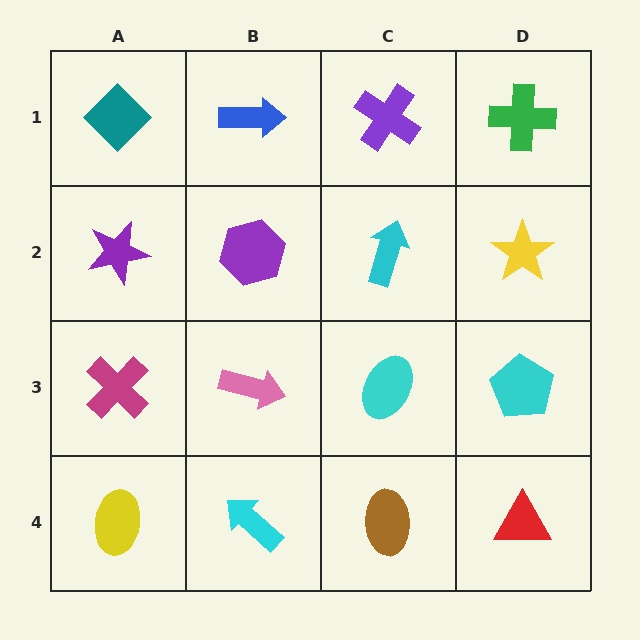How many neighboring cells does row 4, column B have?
3.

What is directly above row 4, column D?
A cyan pentagon.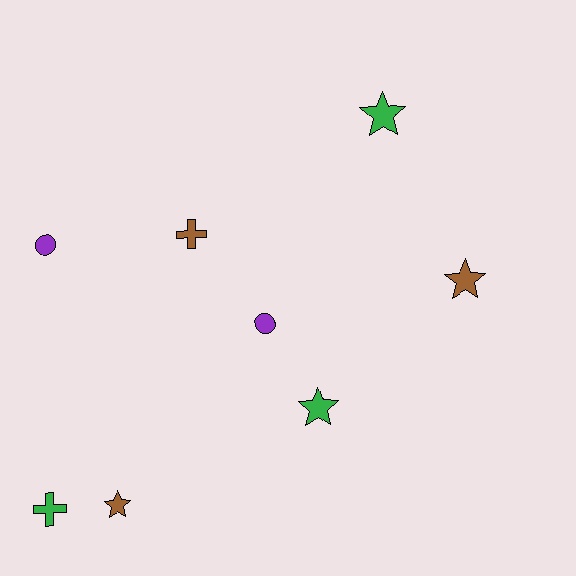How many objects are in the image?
There are 8 objects.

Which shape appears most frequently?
Star, with 4 objects.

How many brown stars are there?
There are 2 brown stars.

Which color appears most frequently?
Brown, with 3 objects.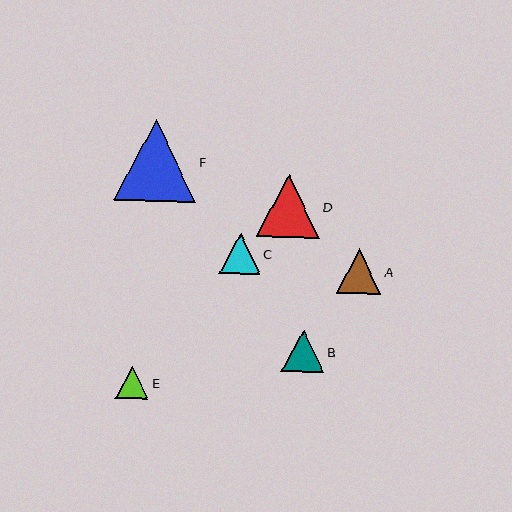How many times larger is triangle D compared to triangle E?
Triangle D is approximately 1.9 times the size of triangle E.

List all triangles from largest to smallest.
From largest to smallest: F, D, A, B, C, E.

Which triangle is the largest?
Triangle F is the largest with a size of approximately 82 pixels.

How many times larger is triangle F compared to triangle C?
Triangle F is approximately 2.0 times the size of triangle C.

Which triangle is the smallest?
Triangle E is the smallest with a size of approximately 33 pixels.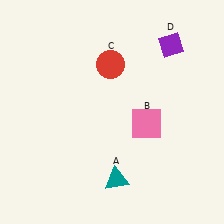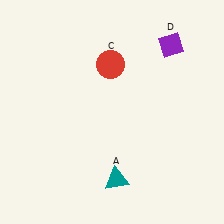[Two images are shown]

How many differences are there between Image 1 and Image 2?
There is 1 difference between the two images.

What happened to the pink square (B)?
The pink square (B) was removed in Image 2. It was in the bottom-right area of Image 1.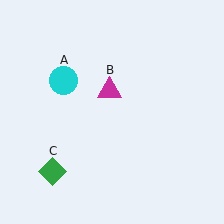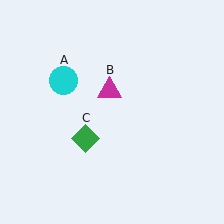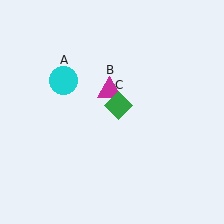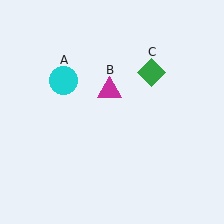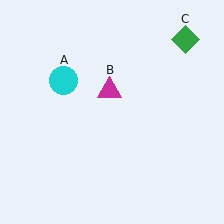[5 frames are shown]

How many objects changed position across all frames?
1 object changed position: green diamond (object C).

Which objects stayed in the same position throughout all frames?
Cyan circle (object A) and magenta triangle (object B) remained stationary.